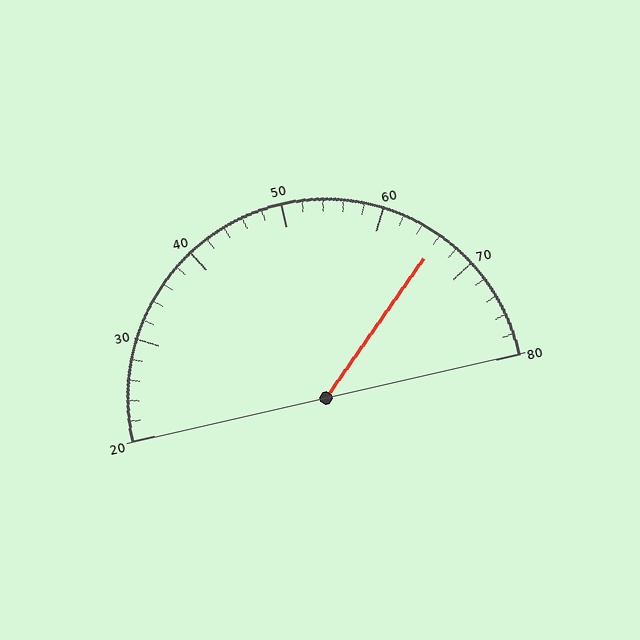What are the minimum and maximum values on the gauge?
The gauge ranges from 20 to 80.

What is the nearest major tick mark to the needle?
The nearest major tick mark is 70.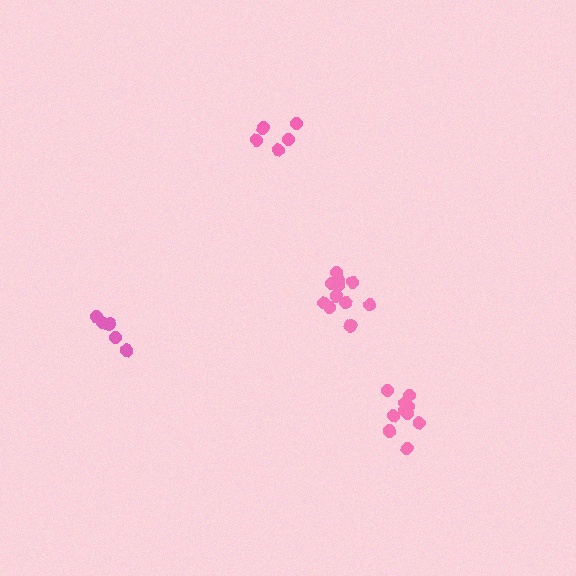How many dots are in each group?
Group 1: 11 dots, Group 2: 5 dots, Group 3: 5 dots, Group 4: 11 dots (32 total).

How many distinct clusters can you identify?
There are 4 distinct clusters.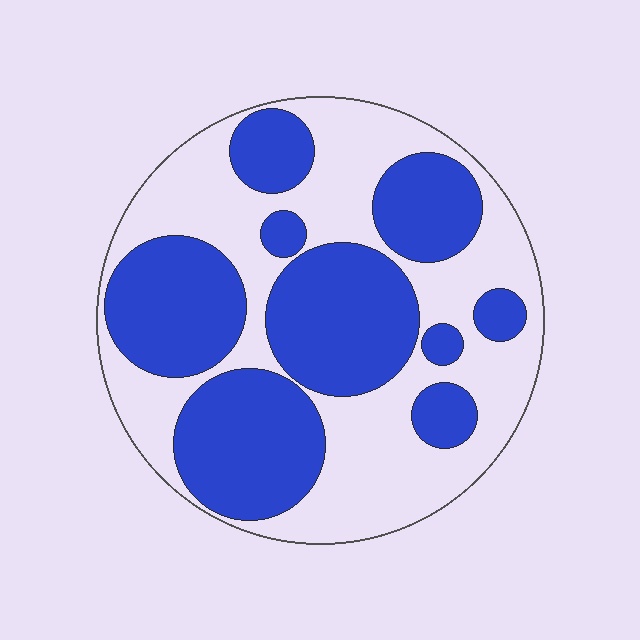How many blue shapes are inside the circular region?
9.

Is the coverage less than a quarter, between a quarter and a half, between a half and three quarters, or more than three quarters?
Between a quarter and a half.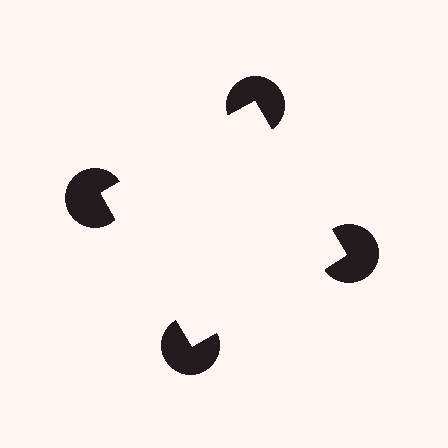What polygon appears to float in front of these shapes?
An illusory square — its edges are inferred from the aligned wedge cuts in the pac-man discs, not physically drawn.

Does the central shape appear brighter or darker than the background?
It typically appears slightly brighter than the background, even though no actual brightness change is drawn.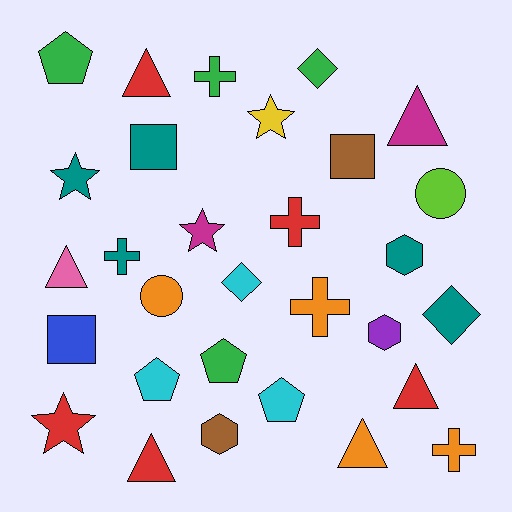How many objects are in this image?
There are 30 objects.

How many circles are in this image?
There are 2 circles.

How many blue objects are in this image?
There is 1 blue object.